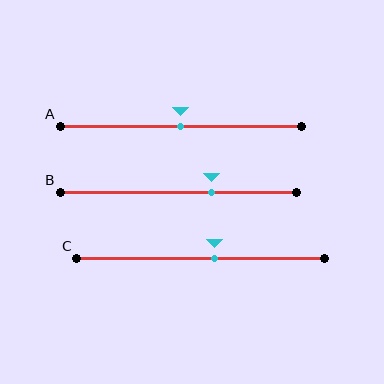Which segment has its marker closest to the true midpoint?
Segment A has its marker closest to the true midpoint.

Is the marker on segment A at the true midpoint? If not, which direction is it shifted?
Yes, the marker on segment A is at the true midpoint.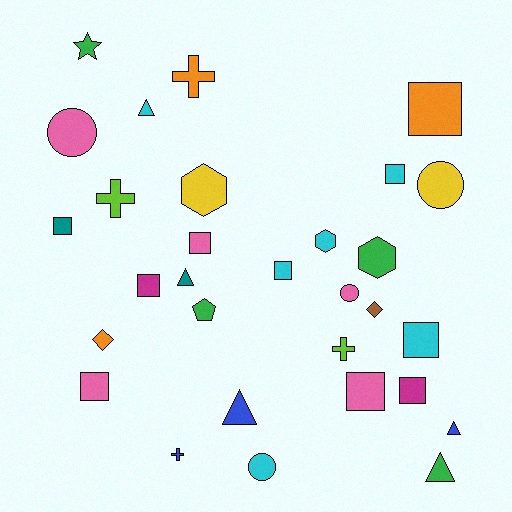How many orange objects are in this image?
There are 3 orange objects.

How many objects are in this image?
There are 30 objects.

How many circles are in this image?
There are 4 circles.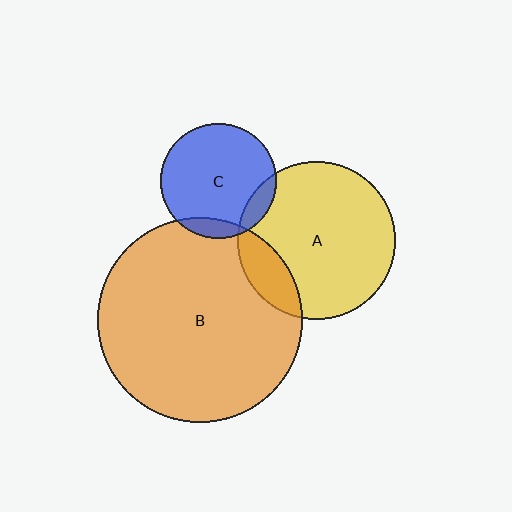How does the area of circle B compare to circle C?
Approximately 3.1 times.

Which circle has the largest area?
Circle B (orange).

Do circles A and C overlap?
Yes.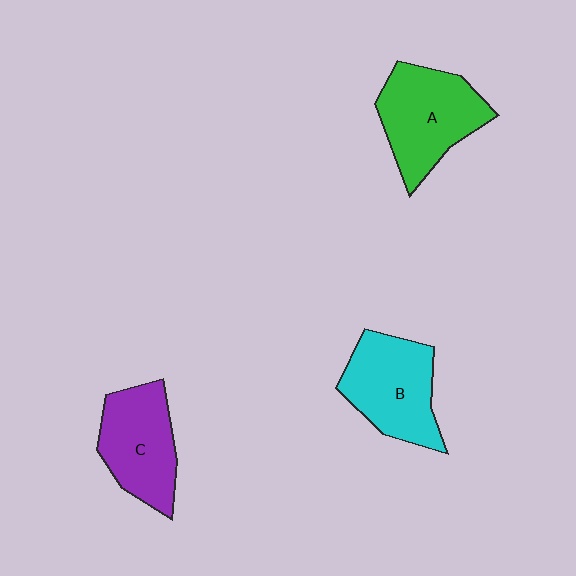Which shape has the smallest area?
Shape C (purple).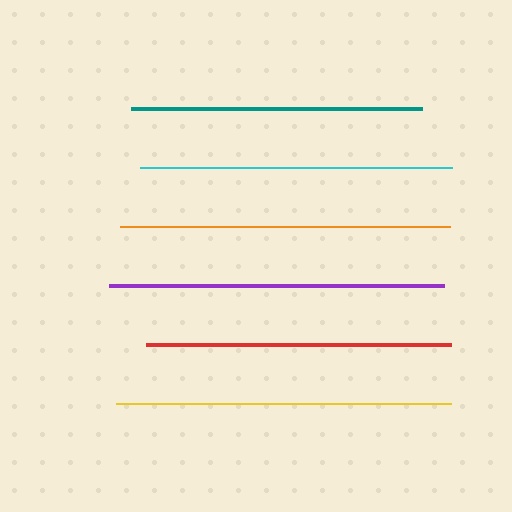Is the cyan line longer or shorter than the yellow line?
The yellow line is longer than the cyan line.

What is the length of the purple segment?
The purple segment is approximately 335 pixels long.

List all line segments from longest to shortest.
From longest to shortest: purple, yellow, orange, cyan, red, teal.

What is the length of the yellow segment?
The yellow segment is approximately 335 pixels long.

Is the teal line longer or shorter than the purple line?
The purple line is longer than the teal line.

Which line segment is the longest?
The purple line is the longest at approximately 335 pixels.